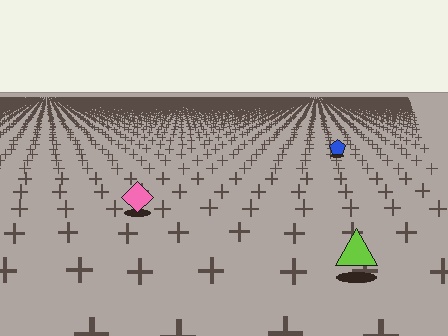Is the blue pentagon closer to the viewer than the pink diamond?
No. The pink diamond is closer — you can tell from the texture gradient: the ground texture is coarser near it.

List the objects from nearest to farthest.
From nearest to farthest: the lime triangle, the pink diamond, the blue pentagon.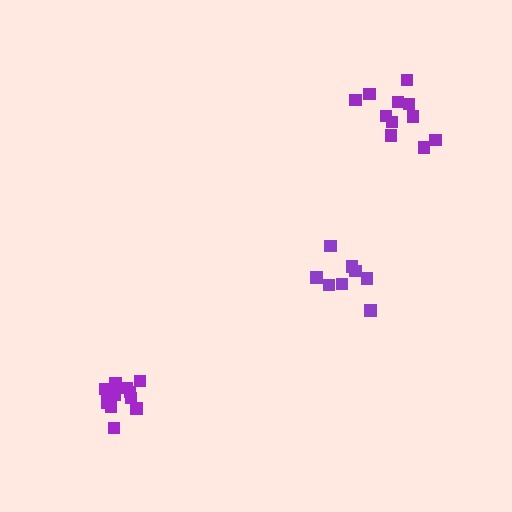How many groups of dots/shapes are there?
There are 3 groups.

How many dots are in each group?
Group 1: 8 dots, Group 2: 13 dots, Group 3: 11 dots (32 total).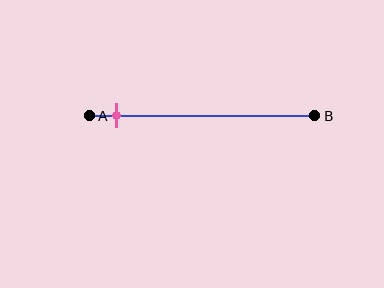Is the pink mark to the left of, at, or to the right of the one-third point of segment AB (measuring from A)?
The pink mark is to the left of the one-third point of segment AB.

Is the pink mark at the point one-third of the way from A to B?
No, the mark is at about 10% from A, not at the 33% one-third point.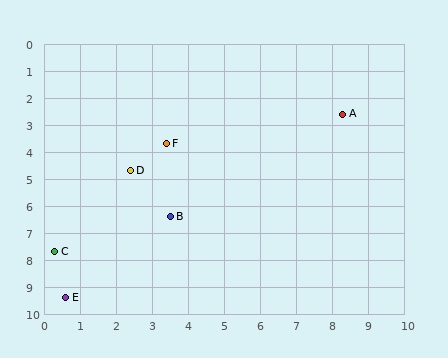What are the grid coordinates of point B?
Point B is at approximately (3.5, 6.4).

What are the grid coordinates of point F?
Point F is at approximately (3.4, 3.7).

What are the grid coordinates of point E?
Point E is at approximately (0.6, 9.4).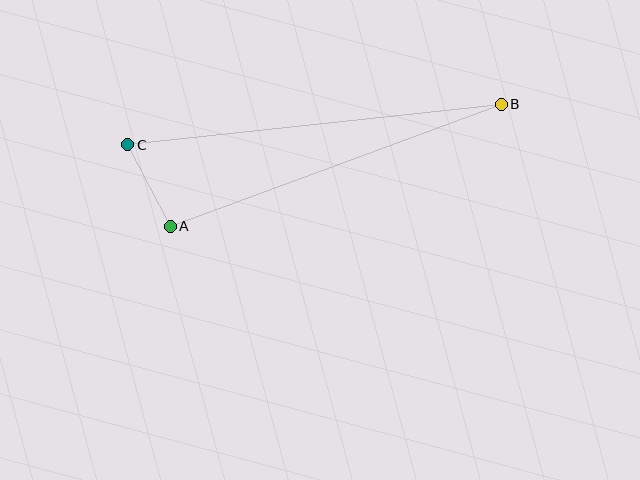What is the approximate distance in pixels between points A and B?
The distance between A and B is approximately 353 pixels.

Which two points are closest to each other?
Points A and C are closest to each other.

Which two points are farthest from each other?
Points B and C are farthest from each other.